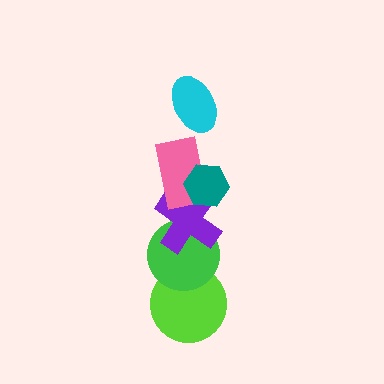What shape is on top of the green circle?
The purple cross is on top of the green circle.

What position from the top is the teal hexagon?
The teal hexagon is 2nd from the top.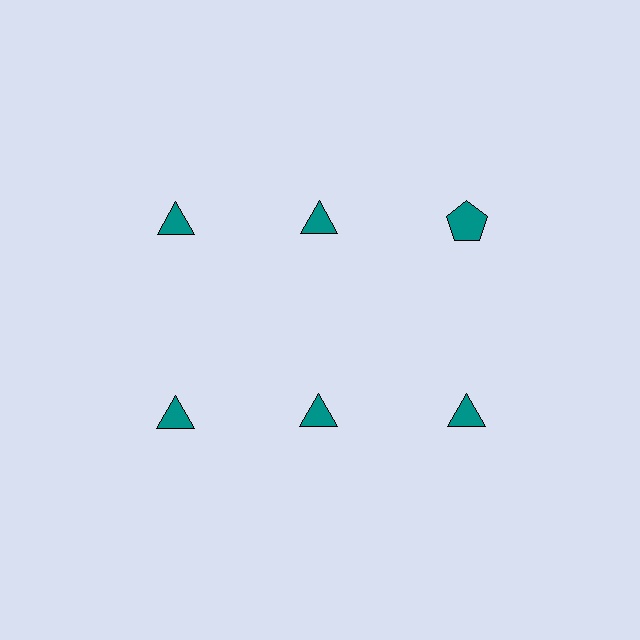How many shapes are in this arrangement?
There are 6 shapes arranged in a grid pattern.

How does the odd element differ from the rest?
It has a different shape: pentagon instead of triangle.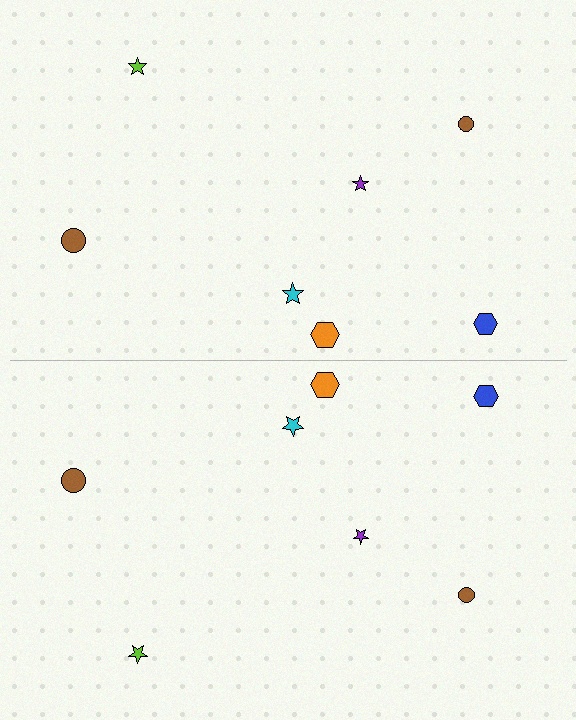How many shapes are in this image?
There are 14 shapes in this image.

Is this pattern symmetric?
Yes, this pattern has bilateral (reflection) symmetry.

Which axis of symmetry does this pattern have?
The pattern has a horizontal axis of symmetry running through the center of the image.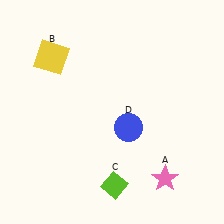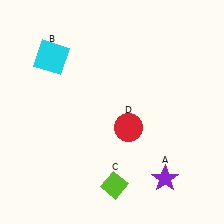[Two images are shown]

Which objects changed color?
A changed from pink to purple. B changed from yellow to cyan. D changed from blue to red.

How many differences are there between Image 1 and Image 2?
There are 3 differences between the two images.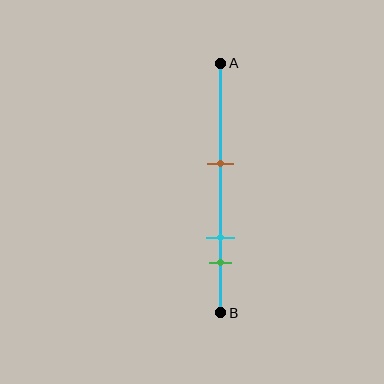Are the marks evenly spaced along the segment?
No, the marks are not evenly spaced.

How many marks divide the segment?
There are 3 marks dividing the segment.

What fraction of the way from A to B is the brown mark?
The brown mark is approximately 40% (0.4) of the way from A to B.